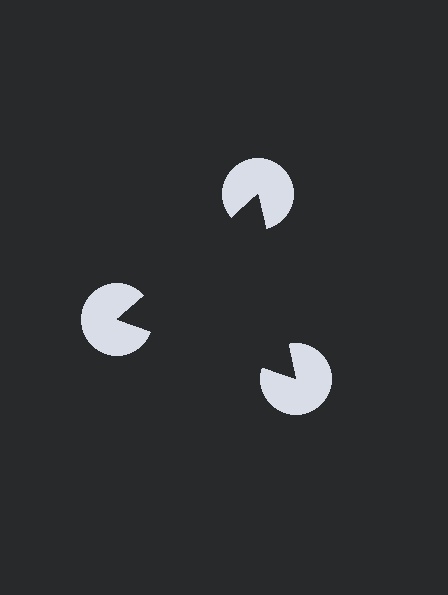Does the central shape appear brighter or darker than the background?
It typically appears slightly darker than the background, even though no actual brightness change is drawn.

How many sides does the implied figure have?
3 sides.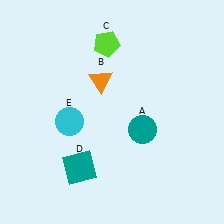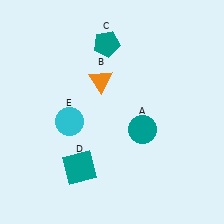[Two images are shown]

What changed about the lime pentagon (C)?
In Image 1, C is lime. In Image 2, it changed to teal.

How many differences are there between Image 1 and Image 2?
There is 1 difference between the two images.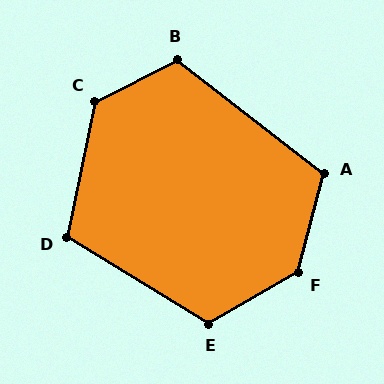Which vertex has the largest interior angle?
F, at approximately 134 degrees.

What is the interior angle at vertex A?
Approximately 113 degrees (obtuse).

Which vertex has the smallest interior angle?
D, at approximately 110 degrees.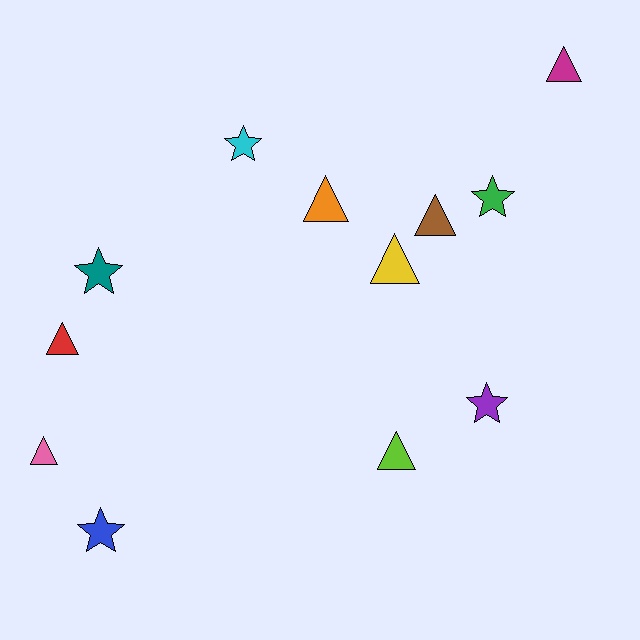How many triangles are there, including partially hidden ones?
There are 7 triangles.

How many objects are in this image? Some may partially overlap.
There are 12 objects.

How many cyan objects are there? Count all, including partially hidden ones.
There is 1 cyan object.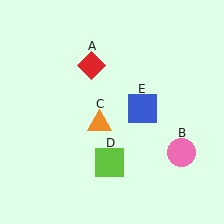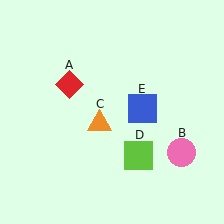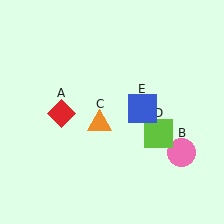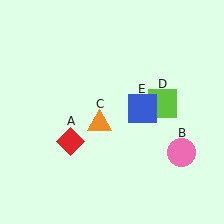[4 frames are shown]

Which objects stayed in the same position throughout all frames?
Pink circle (object B) and orange triangle (object C) and blue square (object E) remained stationary.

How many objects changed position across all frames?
2 objects changed position: red diamond (object A), lime square (object D).